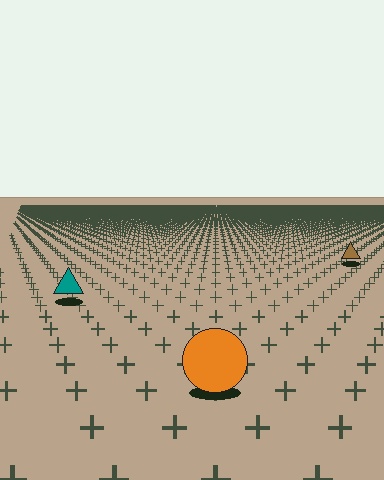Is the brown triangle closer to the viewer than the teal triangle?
No. The teal triangle is closer — you can tell from the texture gradient: the ground texture is coarser near it.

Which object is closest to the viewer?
The orange circle is closest. The texture marks near it are larger and more spread out.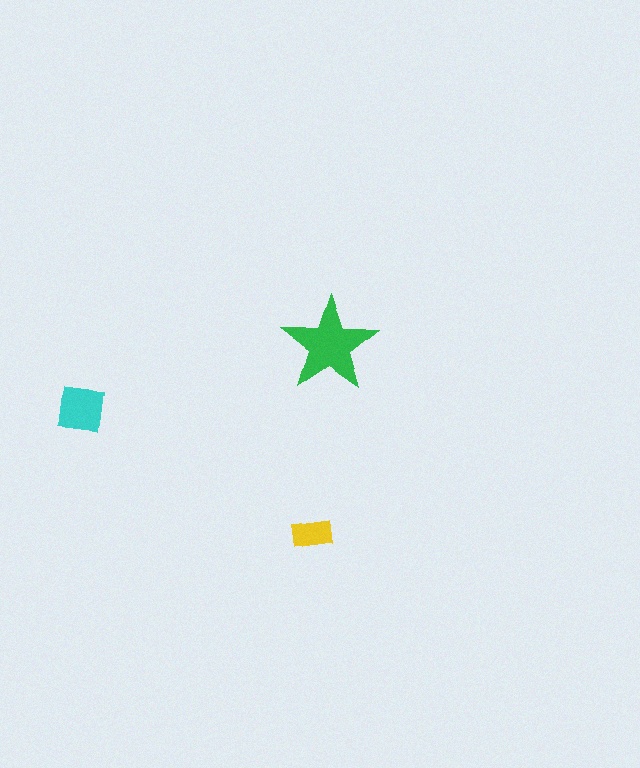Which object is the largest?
The green star.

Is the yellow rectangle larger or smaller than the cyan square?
Smaller.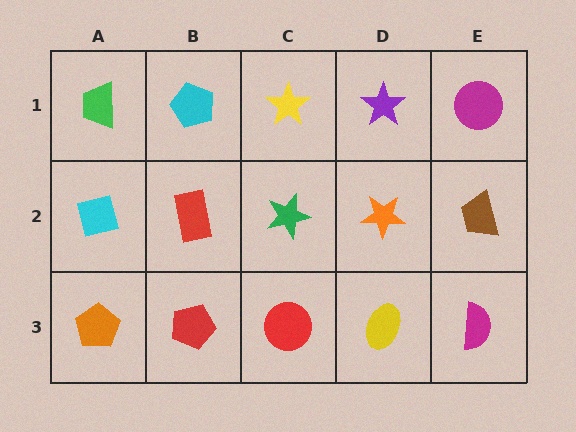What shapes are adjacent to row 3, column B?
A red rectangle (row 2, column B), an orange pentagon (row 3, column A), a red circle (row 3, column C).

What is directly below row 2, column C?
A red circle.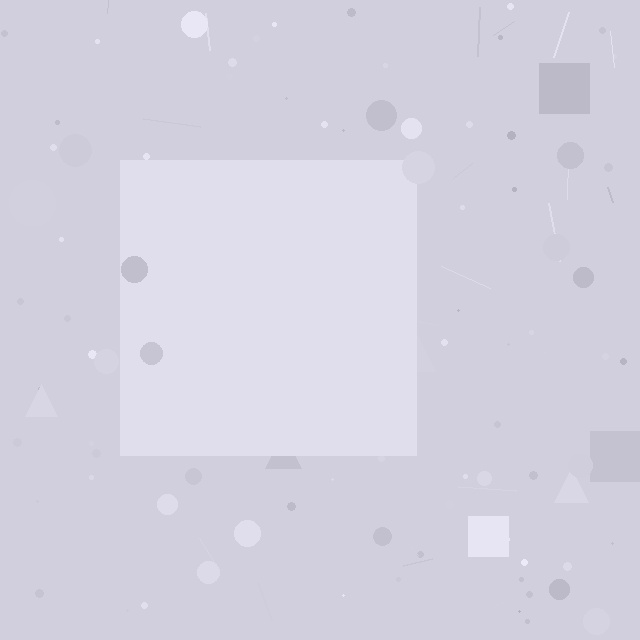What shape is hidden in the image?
A square is hidden in the image.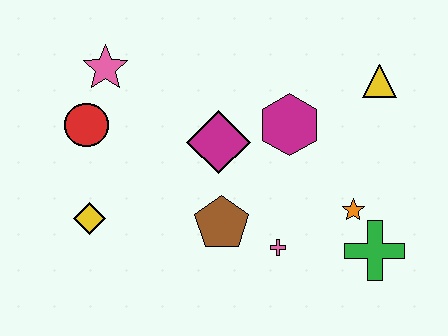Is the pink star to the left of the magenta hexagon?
Yes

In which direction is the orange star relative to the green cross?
The orange star is above the green cross.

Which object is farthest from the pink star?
The green cross is farthest from the pink star.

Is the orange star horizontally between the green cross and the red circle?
Yes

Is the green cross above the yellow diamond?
No